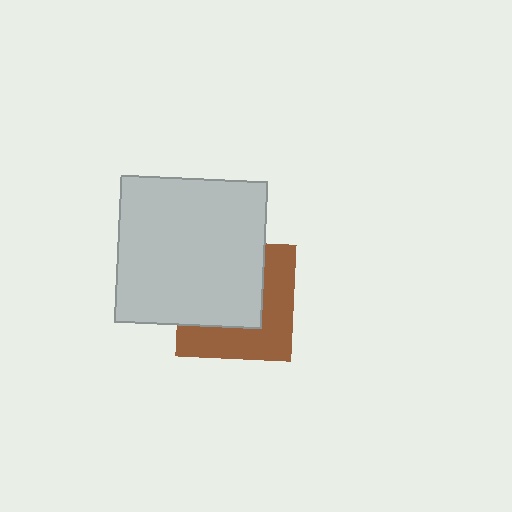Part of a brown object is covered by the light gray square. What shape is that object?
It is a square.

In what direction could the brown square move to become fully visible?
The brown square could move toward the lower-right. That would shift it out from behind the light gray square entirely.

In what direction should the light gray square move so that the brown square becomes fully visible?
The light gray square should move toward the upper-left. That is the shortest direction to clear the overlap and leave the brown square fully visible.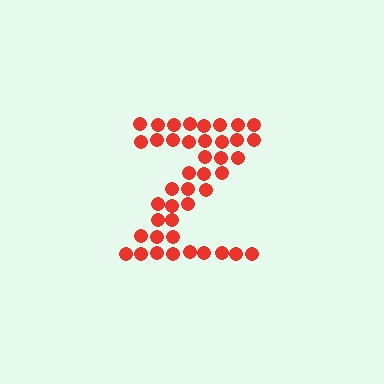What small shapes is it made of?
It is made of small circles.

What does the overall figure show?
The overall figure shows the letter Z.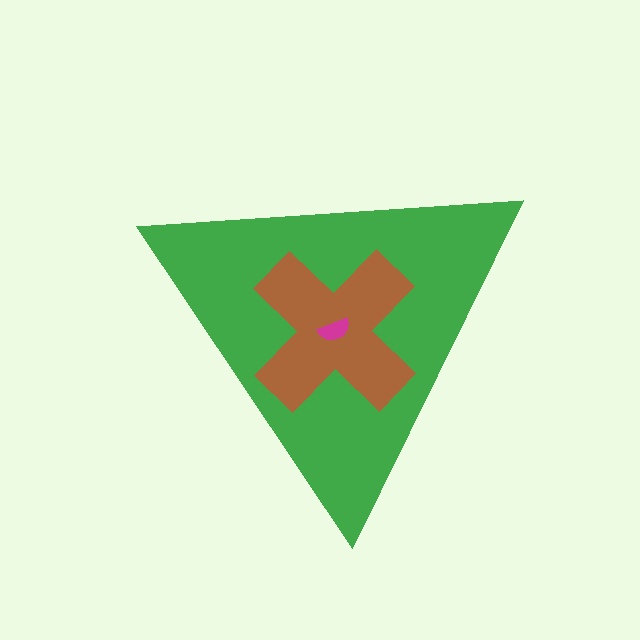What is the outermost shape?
The green triangle.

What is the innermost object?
The magenta semicircle.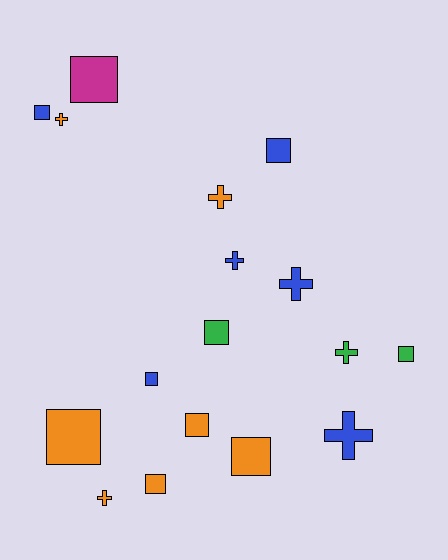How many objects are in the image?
There are 17 objects.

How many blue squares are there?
There are 3 blue squares.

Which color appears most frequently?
Orange, with 7 objects.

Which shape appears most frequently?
Square, with 10 objects.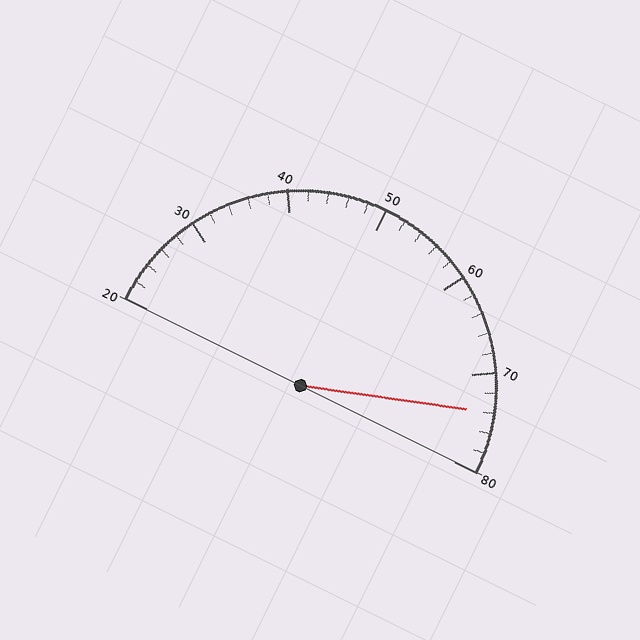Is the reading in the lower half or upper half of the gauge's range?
The reading is in the upper half of the range (20 to 80).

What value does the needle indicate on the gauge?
The needle indicates approximately 74.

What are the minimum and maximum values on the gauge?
The gauge ranges from 20 to 80.